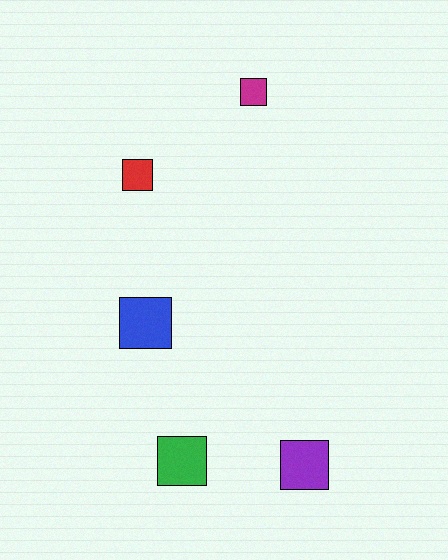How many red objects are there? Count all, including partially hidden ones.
There is 1 red object.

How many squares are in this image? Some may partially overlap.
There are 5 squares.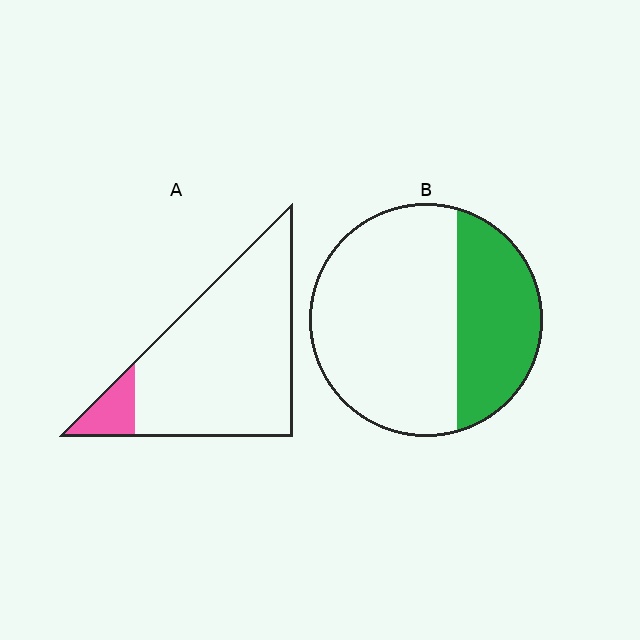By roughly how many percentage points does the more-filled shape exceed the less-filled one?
By roughly 25 percentage points (B over A).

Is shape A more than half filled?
No.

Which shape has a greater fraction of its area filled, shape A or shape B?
Shape B.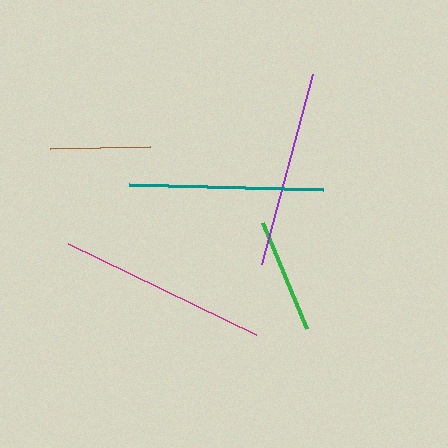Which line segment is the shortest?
The brown line is the shortest at approximately 100 pixels.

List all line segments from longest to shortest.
From longest to shortest: magenta, purple, teal, green, brown.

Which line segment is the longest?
The magenta line is the longest at approximately 209 pixels.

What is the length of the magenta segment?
The magenta segment is approximately 209 pixels long.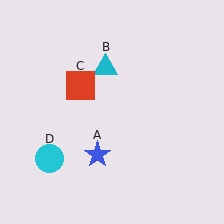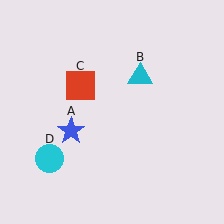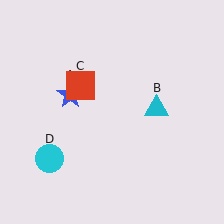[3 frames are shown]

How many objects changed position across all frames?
2 objects changed position: blue star (object A), cyan triangle (object B).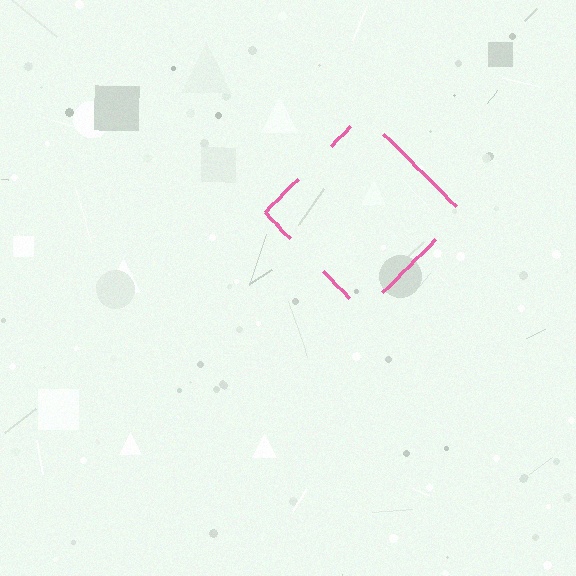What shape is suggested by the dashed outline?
The dashed outline suggests a diamond.